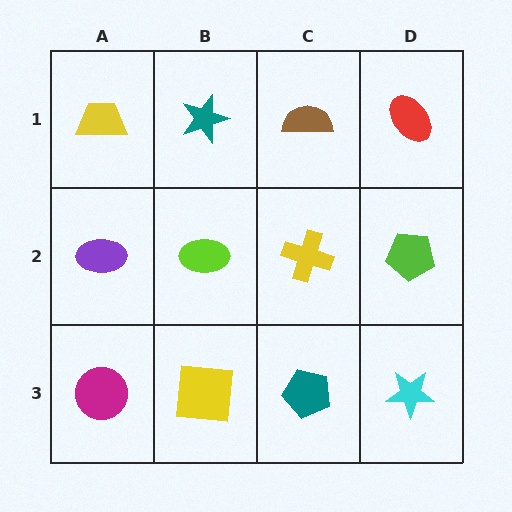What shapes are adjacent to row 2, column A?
A yellow trapezoid (row 1, column A), a magenta circle (row 3, column A), a lime ellipse (row 2, column B).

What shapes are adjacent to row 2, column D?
A red ellipse (row 1, column D), a cyan star (row 3, column D), a yellow cross (row 2, column C).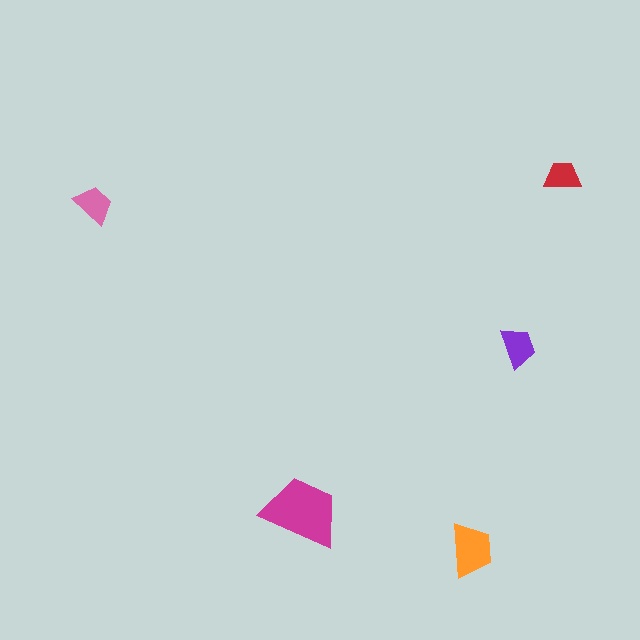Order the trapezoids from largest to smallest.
the magenta one, the orange one, the purple one, the pink one, the red one.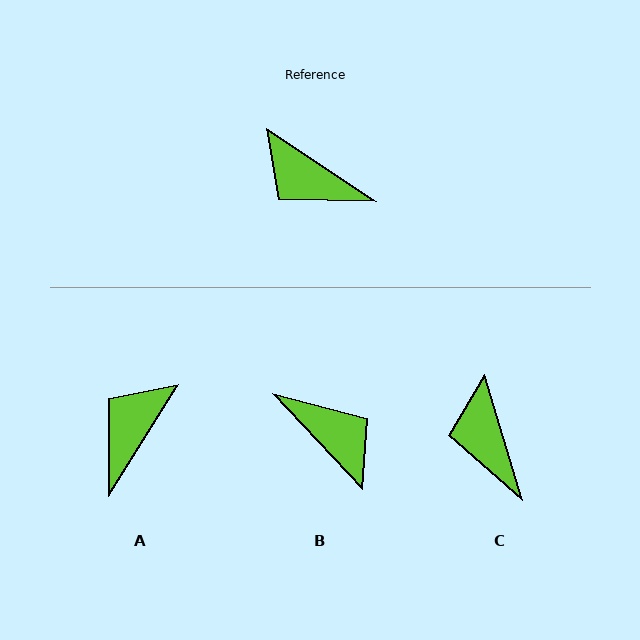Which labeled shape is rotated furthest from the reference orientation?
B, about 167 degrees away.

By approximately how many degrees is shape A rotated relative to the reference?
Approximately 89 degrees clockwise.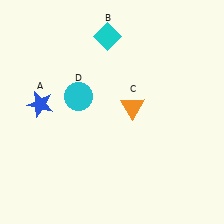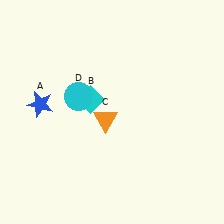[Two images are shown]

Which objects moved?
The objects that moved are: the cyan diamond (B), the orange triangle (C).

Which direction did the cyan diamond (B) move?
The cyan diamond (B) moved down.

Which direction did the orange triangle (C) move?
The orange triangle (C) moved left.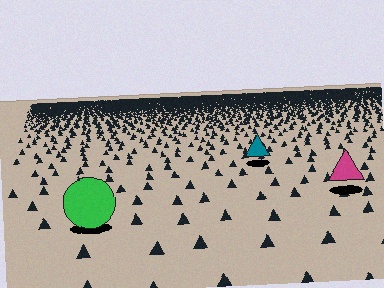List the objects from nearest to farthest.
From nearest to farthest: the green circle, the magenta triangle, the teal triangle.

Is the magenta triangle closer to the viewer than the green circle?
No. The green circle is closer — you can tell from the texture gradient: the ground texture is coarser near it.